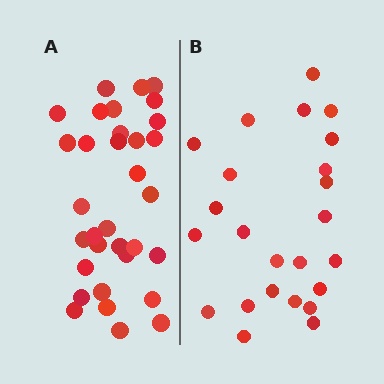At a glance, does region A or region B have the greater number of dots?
Region A (the left region) has more dots.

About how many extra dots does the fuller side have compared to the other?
Region A has roughly 8 or so more dots than region B.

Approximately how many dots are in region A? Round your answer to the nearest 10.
About 30 dots. (The exact count is 33, which rounds to 30.)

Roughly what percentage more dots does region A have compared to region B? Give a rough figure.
About 40% more.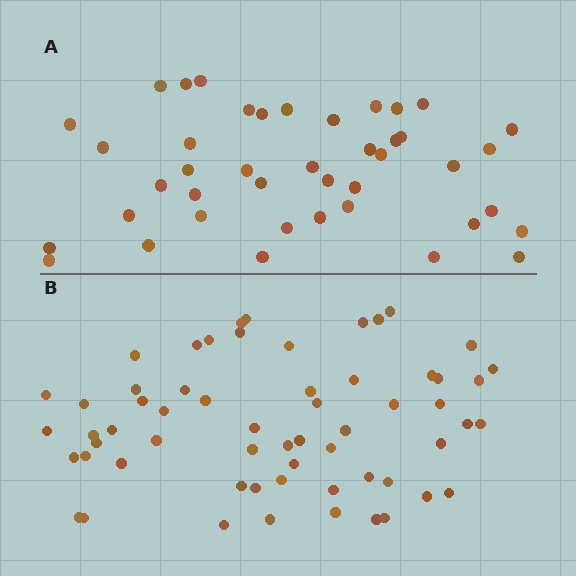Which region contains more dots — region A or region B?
Region B (the bottom region) has more dots.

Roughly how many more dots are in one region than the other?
Region B has approximately 20 more dots than region A.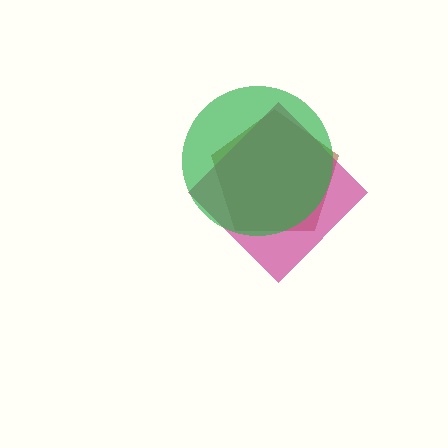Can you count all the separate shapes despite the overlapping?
Yes, there are 3 separate shapes.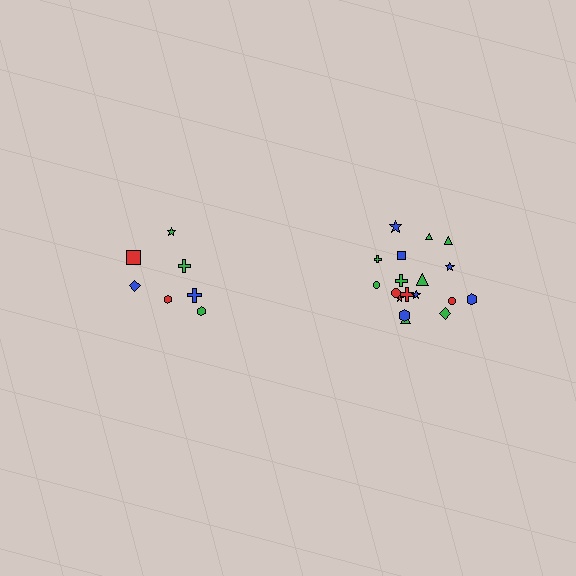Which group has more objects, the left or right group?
The right group.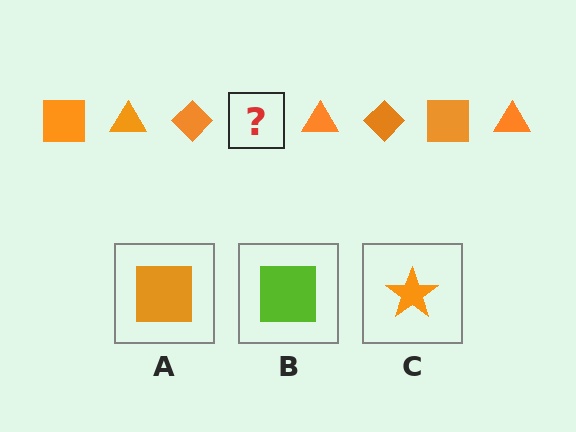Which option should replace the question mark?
Option A.